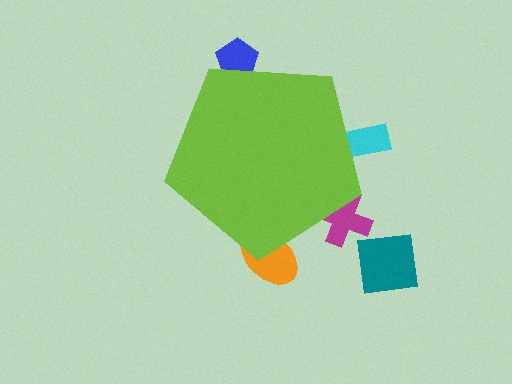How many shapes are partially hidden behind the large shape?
4 shapes are partially hidden.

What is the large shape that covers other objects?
A lime pentagon.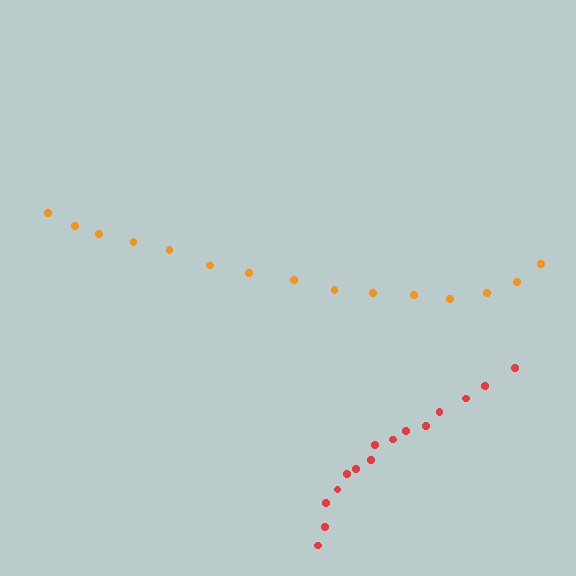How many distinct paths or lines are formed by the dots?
There are 2 distinct paths.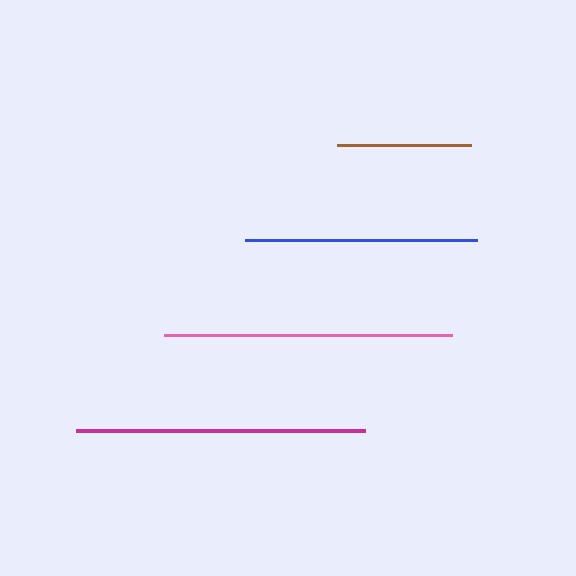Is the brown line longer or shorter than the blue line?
The blue line is longer than the brown line.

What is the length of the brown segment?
The brown segment is approximately 133 pixels long.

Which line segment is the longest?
The magenta line is the longest at approximately 290 pixels.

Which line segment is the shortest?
The brown line is the shortest at approximately 133 pixels.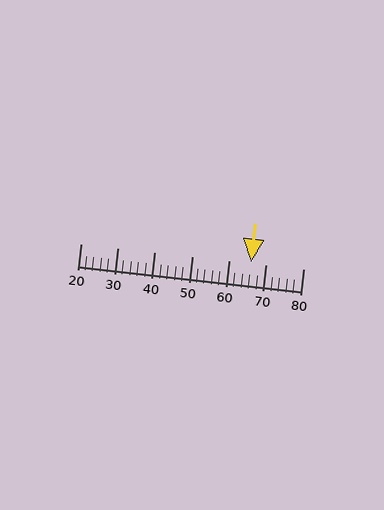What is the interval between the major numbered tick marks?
The major tick marks are spaced 10 units apart.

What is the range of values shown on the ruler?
The ruler shows values from 20 to 80.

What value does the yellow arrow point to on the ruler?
The yellow arrow points to approximately 66.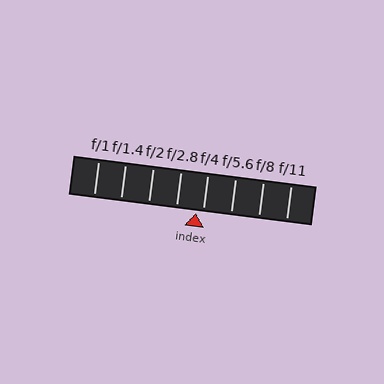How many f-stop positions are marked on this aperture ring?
There are 8 f-stop positions marked.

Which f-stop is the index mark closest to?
The index mark is closest to f/4.